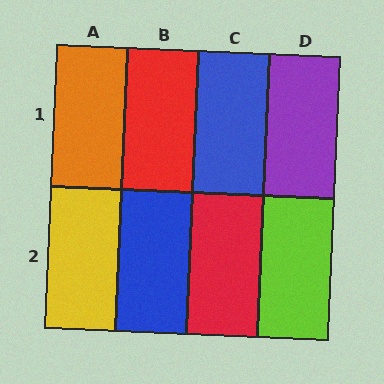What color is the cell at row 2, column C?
Red.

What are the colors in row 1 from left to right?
Orange, red, blue, purple.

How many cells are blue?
2 cells are blue.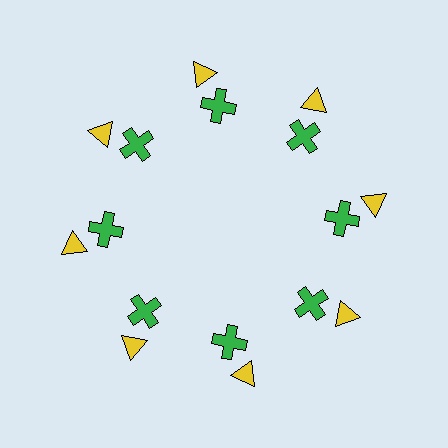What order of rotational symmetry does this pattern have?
This pattern has 8-fold rotational symmetry.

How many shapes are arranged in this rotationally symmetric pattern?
There are 16 shapes, arranged in 8 groups of 2.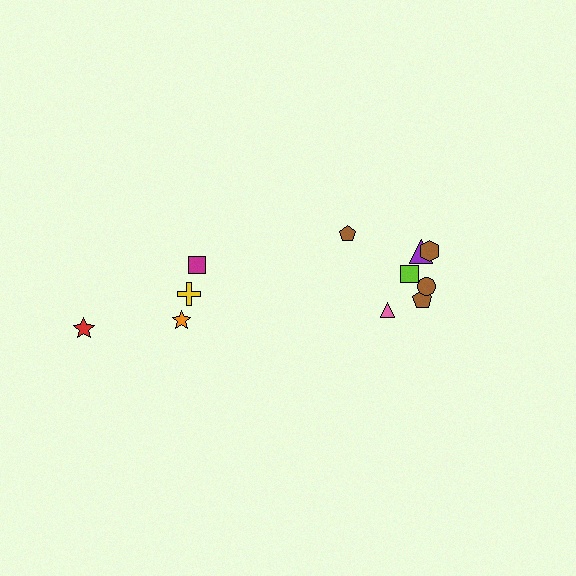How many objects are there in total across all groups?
There are 11 objects.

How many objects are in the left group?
There are 4 objects.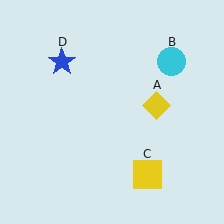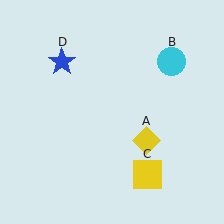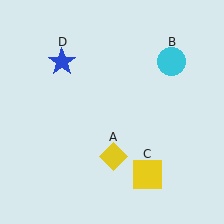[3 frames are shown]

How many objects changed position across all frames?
1 object changed position: yellow diamond (object A).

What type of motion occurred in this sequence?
The yellow diamond (object A) rotated clockwise around the center of the scene.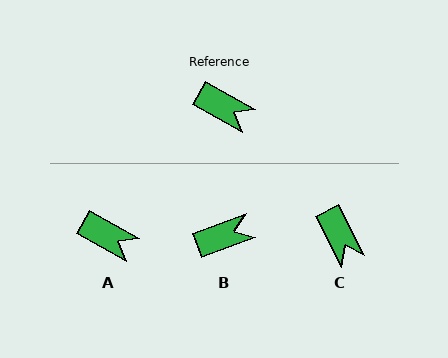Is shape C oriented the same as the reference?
No, it is off by about 33 degrees.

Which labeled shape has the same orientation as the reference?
A.